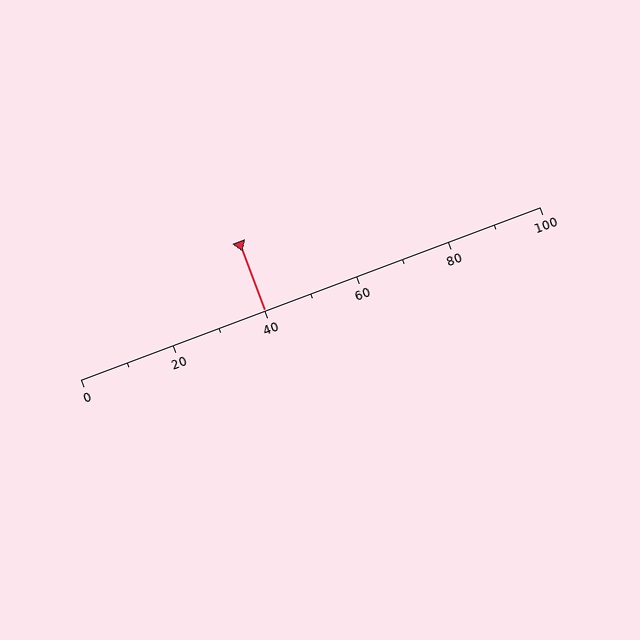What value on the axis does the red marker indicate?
The marker indicates approximately 40.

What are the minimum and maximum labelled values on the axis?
The axis runs from 0 to 100.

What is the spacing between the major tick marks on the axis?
The major ticks are spaced 20 apart.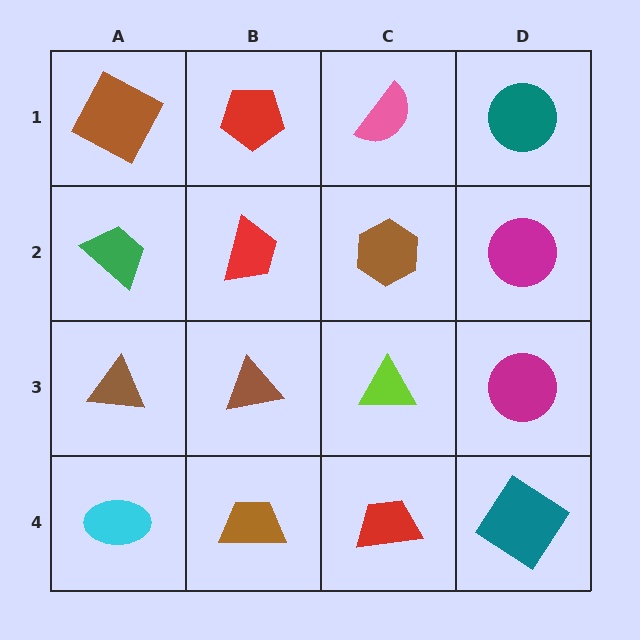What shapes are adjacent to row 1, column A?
A green trapezoid (row 2, column A), a red pentagon (row 1, column B).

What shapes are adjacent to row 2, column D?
A teal circle (row 1, column D), a magenta circle (row 3, column D), a brown hexagon (row 2, column C).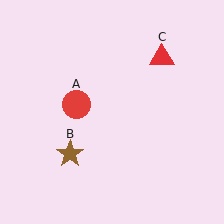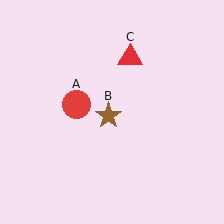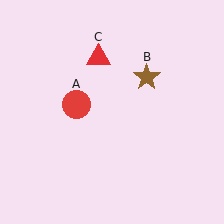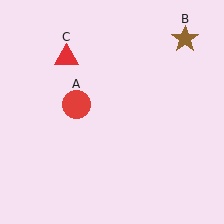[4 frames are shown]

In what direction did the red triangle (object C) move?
The red triangle (object C) moved left.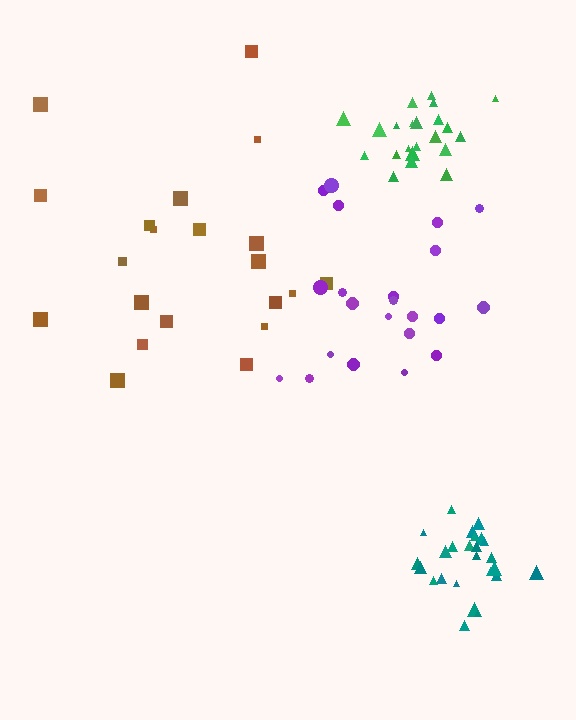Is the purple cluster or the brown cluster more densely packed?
Purple.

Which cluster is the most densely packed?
Teal.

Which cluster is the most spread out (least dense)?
Brown.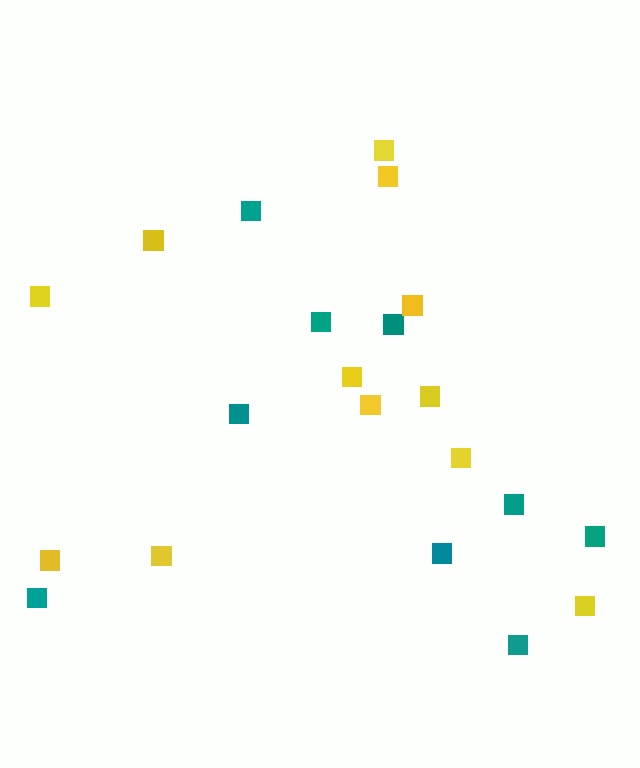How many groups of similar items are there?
There are 2 groups: one group of teal squares (9) and one group of yellow squares (12).